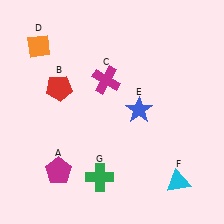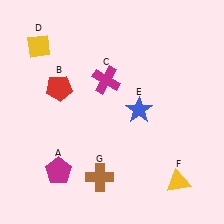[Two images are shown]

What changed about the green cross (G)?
In Image 1, G is green. In Image 2, it changed to brown.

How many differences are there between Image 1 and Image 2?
There are 3 differences between the two images.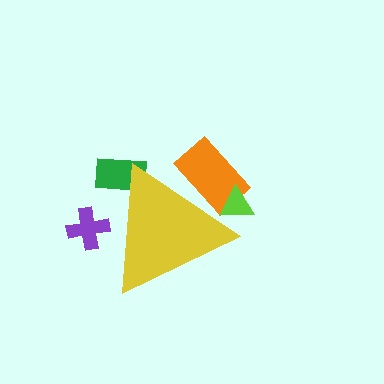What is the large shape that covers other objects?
A yellow triangle.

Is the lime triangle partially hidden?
Yes, the lime triangle is partially hidden behind the yellow triangle.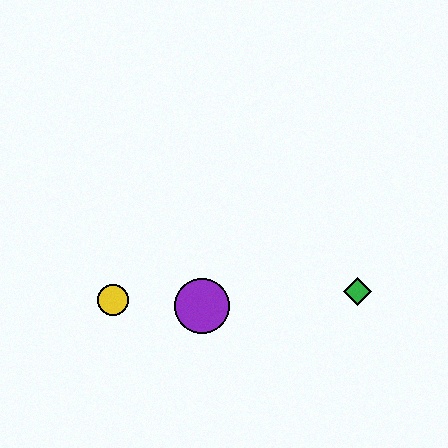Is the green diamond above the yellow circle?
Yes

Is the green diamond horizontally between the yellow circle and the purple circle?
No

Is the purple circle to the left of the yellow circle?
No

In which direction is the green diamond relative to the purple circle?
The green diamond is to the right of the purple circle.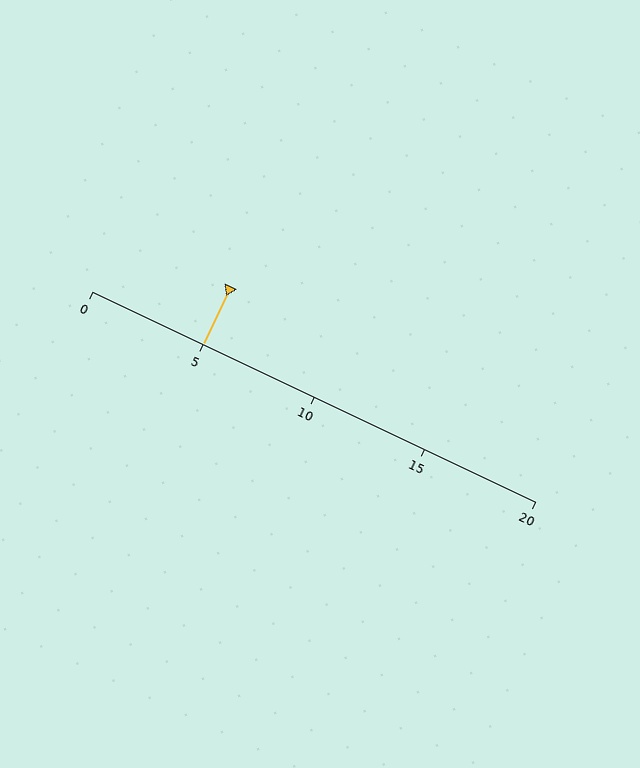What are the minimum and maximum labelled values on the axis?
The axis runs from 0 to 20.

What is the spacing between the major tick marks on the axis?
The major ticks are spaced 5 apart.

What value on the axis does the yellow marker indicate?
The marker indicates approximately 5.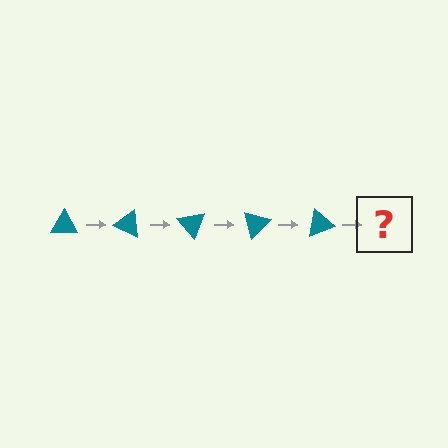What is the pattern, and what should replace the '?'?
The pattern is that the triangle rotates 25 degrees each step. The '?' should be a teal triangle rotated 125 degrees.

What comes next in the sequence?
The next element should be a teal triangle rotated 125 degrees.